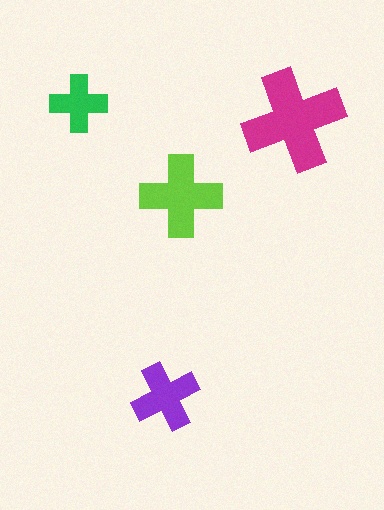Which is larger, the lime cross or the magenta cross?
The magenta one.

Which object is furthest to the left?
The green cross is leftmost.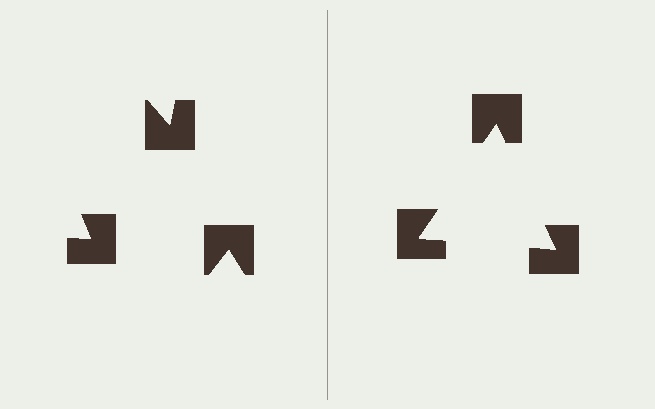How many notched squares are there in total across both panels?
6 — 3 on each side.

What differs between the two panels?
The notched squares are positioned identically on both sides; only the wedge orientations differ. On the right they align to a triangle; on the left they are misaligned.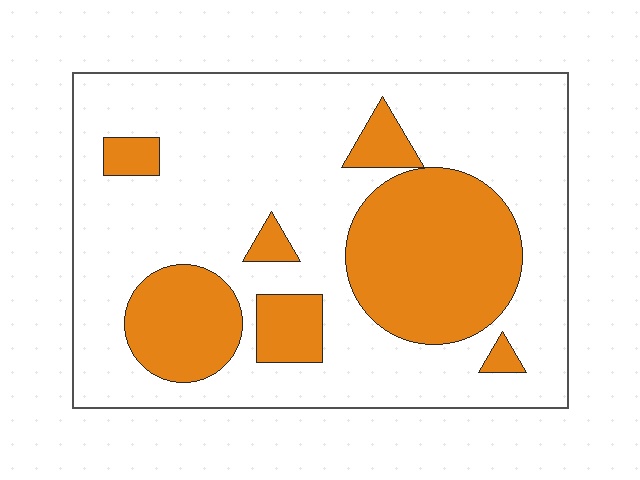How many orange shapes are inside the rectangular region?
7.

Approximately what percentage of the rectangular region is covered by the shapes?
Approximately 30%.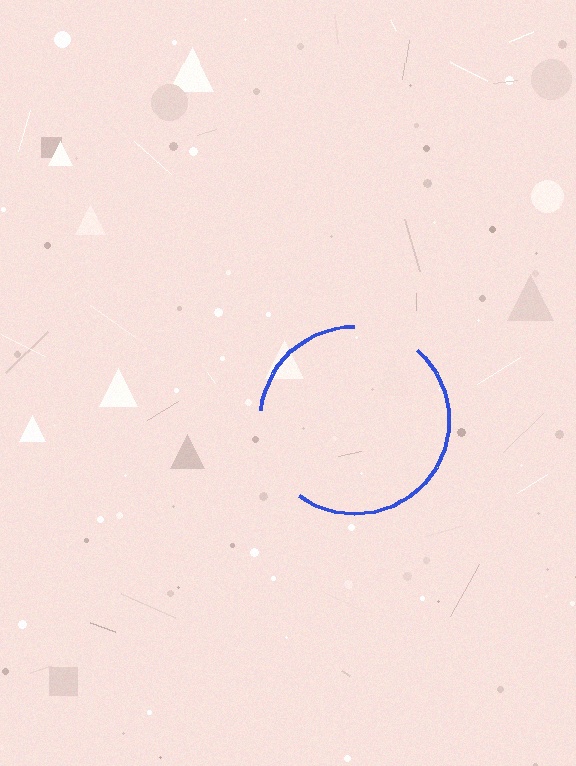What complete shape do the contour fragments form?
The contour fragments form a circle.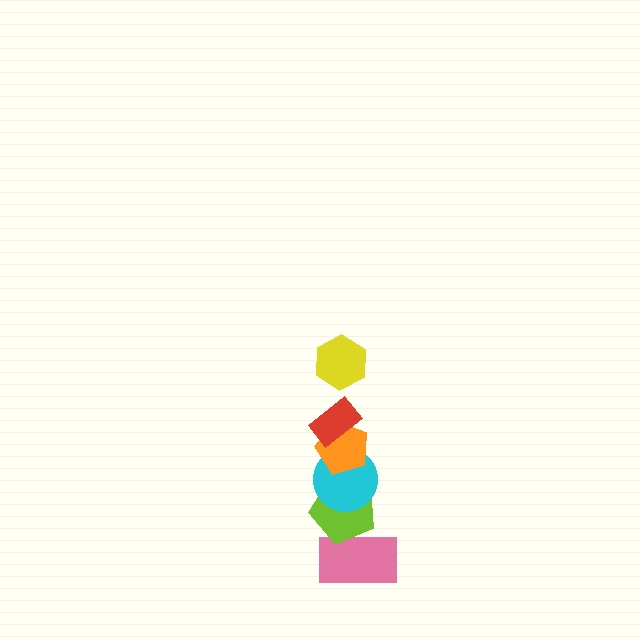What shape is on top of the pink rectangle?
The lime pentagon is on top of the pink rectangle.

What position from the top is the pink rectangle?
The pink rectangle is 6th from the top.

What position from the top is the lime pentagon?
The lime pentagon is 5th from the top.